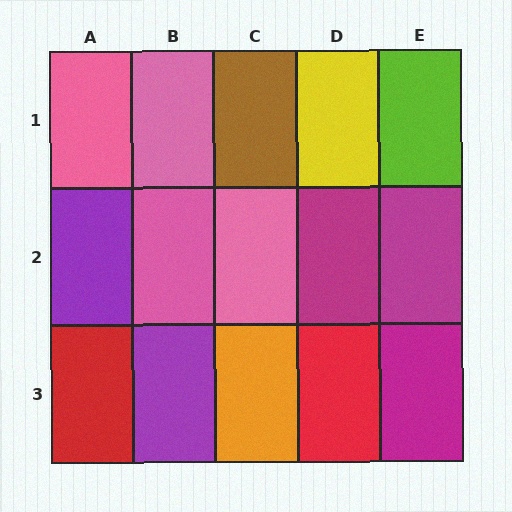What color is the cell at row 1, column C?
Brown.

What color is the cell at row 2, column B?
Pink.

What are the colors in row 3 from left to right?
Red, purple, orange, red, magenta.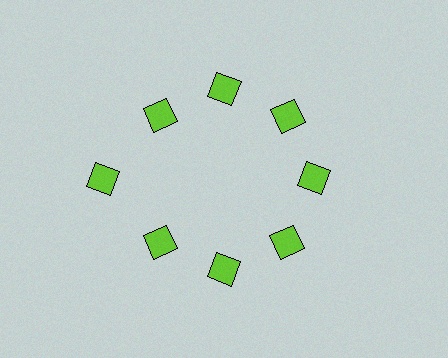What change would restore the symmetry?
The symmetry would be restored by moving it inward, back onto the ring so that all 8 diamonds sit at equal angles and equal distance from the center.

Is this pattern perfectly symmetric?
No. The 8 lime diamonds are arranged in a ring, but one element near the 9 o'clock position is pushed outward from the center, breaking the 8-fold rotational symmetry.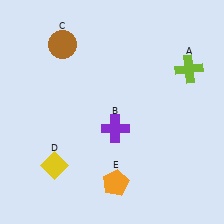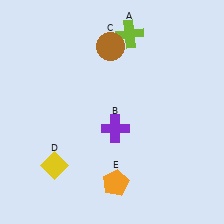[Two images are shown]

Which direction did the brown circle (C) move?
The brown circle (C) moved right.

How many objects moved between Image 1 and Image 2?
2 objects moved between the two images.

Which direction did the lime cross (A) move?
The lime cross (A) moved left.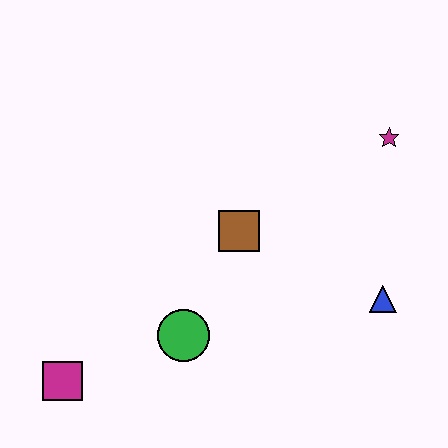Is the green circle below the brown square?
Yes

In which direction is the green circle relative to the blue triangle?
The green circle is to the left of the blue triangle.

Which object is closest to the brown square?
The green circle is closest to the brown square.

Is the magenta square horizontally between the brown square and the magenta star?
No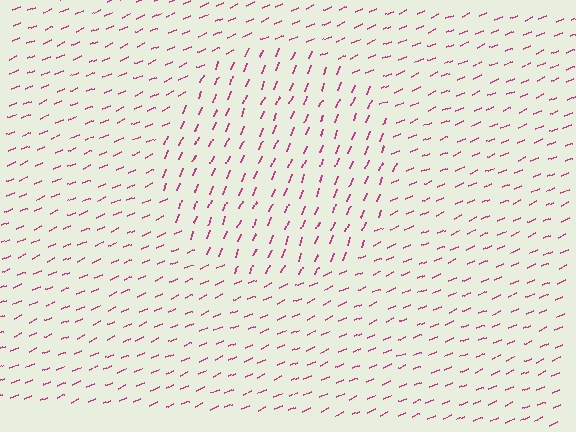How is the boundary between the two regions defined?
The boundary is defined purely by a change in line orientation (approximately 45 degrees difference). All lines are the same color and thickness.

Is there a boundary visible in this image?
Yes, there is a texture boundary formed by a change in line orientation.